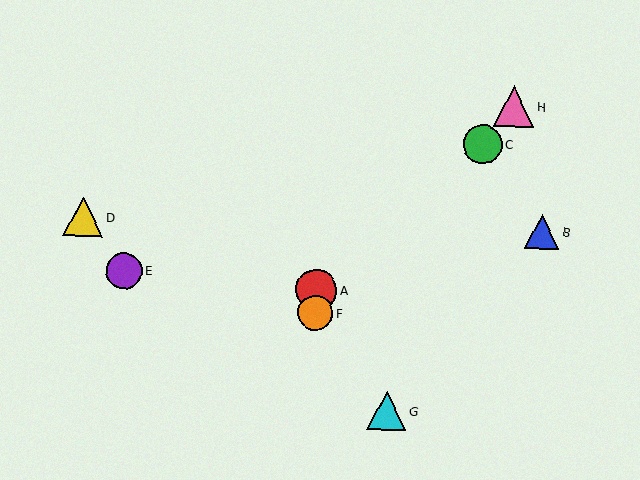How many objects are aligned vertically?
2 objects (A, F) are aligned vertically.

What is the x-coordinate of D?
Object D is at x≈83.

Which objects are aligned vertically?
Objects A, F are aligned vertically.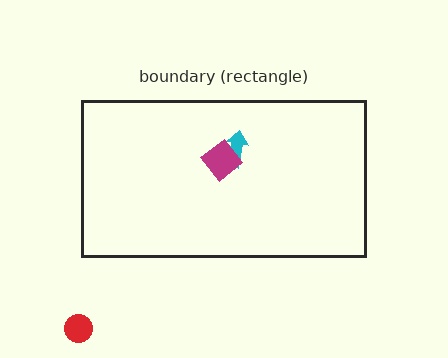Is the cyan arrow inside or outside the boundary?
Inside.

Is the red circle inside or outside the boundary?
Outside.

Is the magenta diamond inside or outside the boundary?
Inside.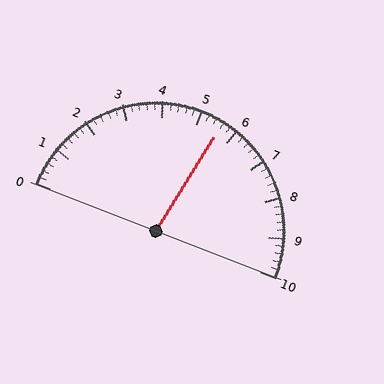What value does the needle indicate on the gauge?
The needle indicates approximately 5.6.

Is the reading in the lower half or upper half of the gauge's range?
The reading is in the upper half of the range (0 to 10).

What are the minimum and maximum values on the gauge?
The gauge ranges from 0 to 10.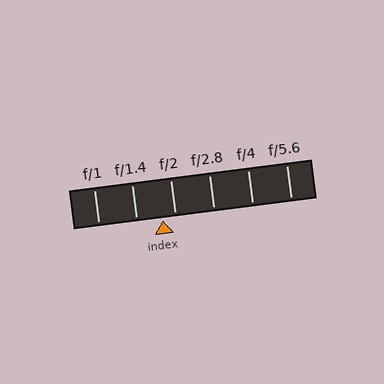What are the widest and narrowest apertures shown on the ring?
The widest aperture shown is f/1 and the narrowest is f/5.6.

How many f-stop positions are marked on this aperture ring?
There are 6 f-stop positions marked.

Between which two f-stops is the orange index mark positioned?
The index mark is between f/1.4 and f/2.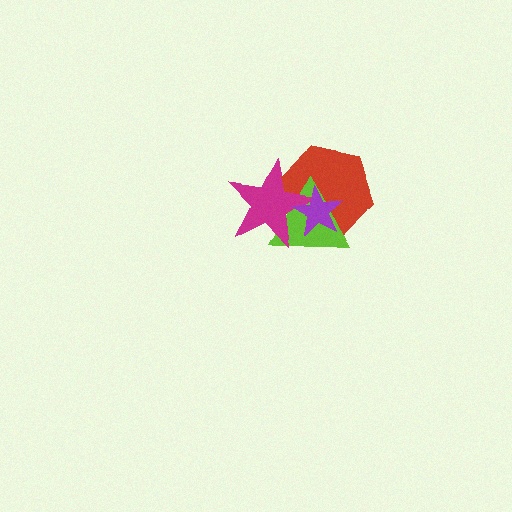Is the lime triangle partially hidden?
Yes, it is partially covered by another shape.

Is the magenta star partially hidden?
Yes, it is partially covered by another shape.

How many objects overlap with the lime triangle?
3 objects overlap with the lime triangle.